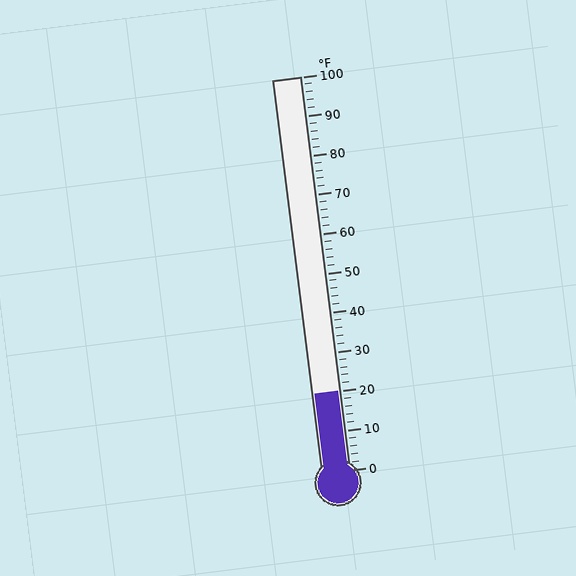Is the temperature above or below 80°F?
The temperature is below 80°F.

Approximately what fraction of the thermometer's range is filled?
The thermometer is filled to approximately 20% of its range.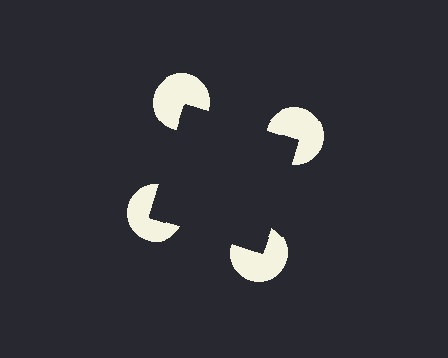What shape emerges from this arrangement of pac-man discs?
An illusory square — its edges are inferred from the aligned wedge cuts in the pac-man discs, not physically drawn.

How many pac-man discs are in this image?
There are 4 — one at each vertex of the illusory square.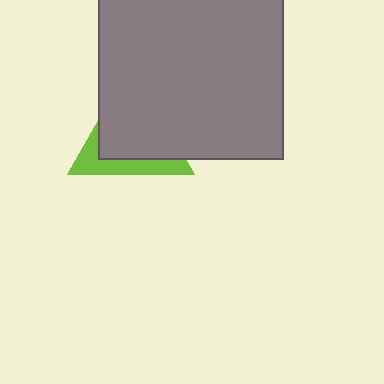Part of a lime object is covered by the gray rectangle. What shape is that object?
It is a triangle.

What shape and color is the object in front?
The object in front is a gray rectangle.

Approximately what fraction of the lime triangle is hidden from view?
Roughly 68% of the lime triangle is hidden behind the gray rectangle.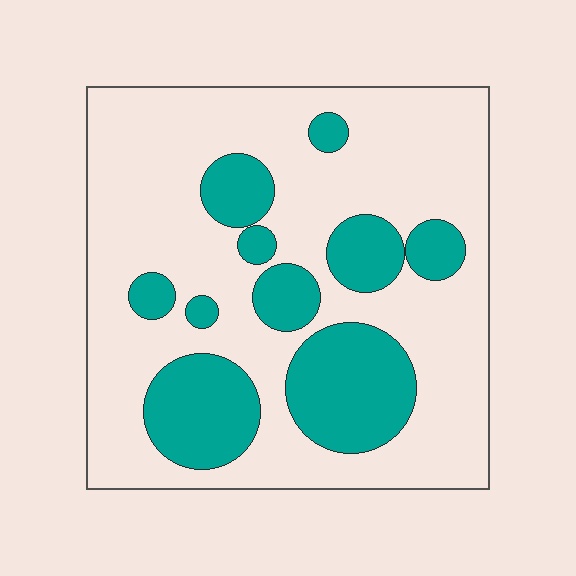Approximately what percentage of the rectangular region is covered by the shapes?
Approximately 30%.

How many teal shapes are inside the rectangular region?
10.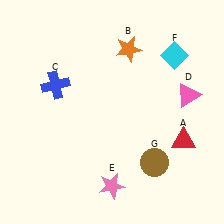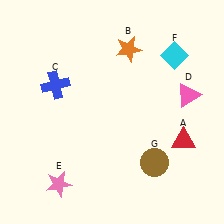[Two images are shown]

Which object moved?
The pink star (E) moved left.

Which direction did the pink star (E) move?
The pink star (E) moved left.